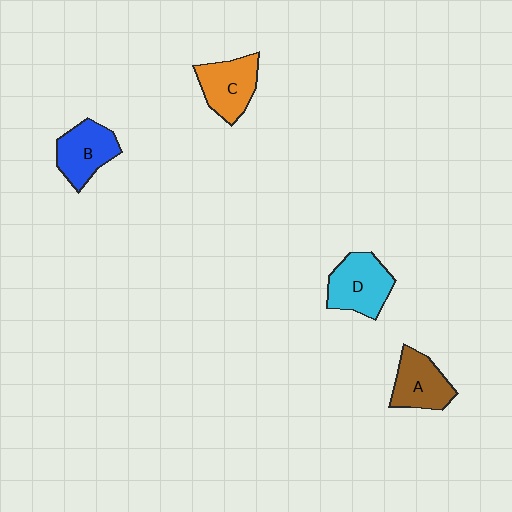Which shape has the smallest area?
Shape A (brown).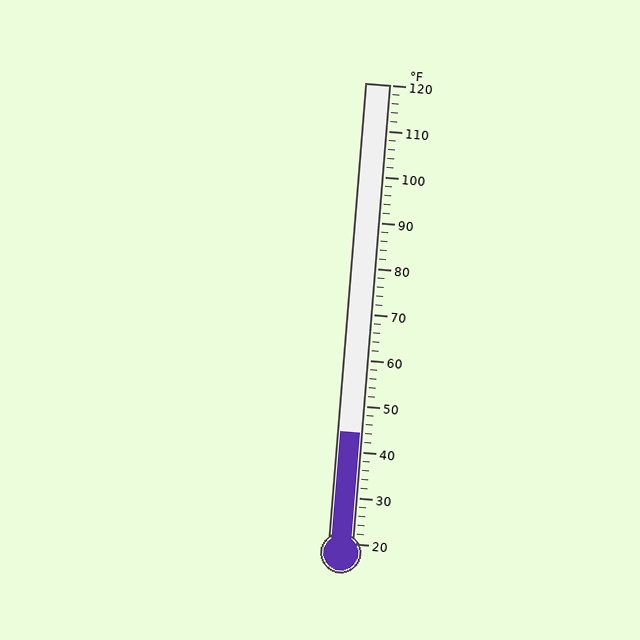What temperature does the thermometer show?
The thermometer shows approximately 44°F.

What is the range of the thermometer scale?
The thermometer scale ranges from 20°F to 120°F.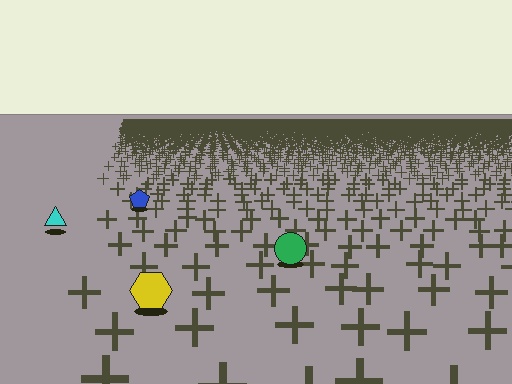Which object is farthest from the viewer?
The blue pentagon is farthest from the viewer. It appears smaller and the ground texture around it is denser.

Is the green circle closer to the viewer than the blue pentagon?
Yes. The green circle is closer — you can tell from the texture gradient: the ground texture is coarser near it.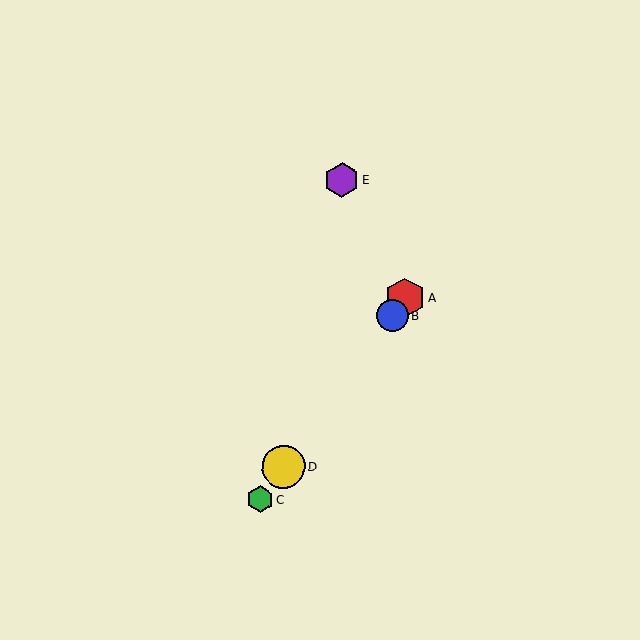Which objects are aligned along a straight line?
Objects A, B, C, D are aligned along a straight line.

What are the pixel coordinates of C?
Object C is at (260, 499).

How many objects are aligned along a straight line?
4 objects (A, B, C, D) are aligned along a straight line.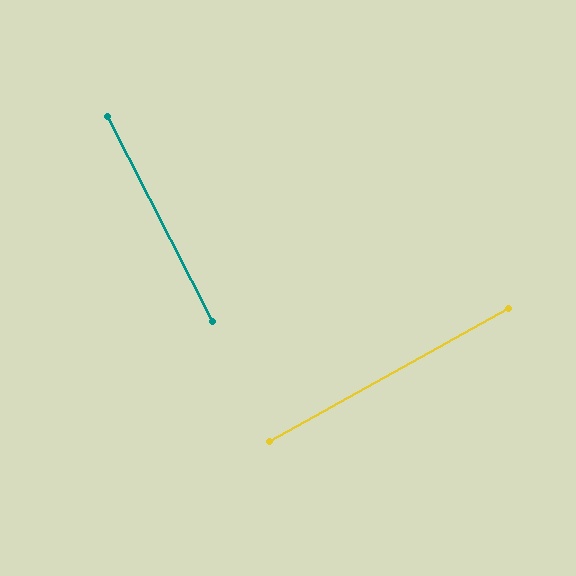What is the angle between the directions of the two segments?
Approximately 88 degrees.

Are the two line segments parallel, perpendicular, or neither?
Perpendicular — they meet at approximately 88°.